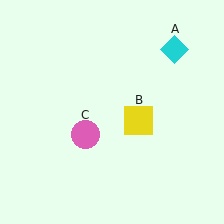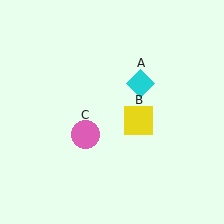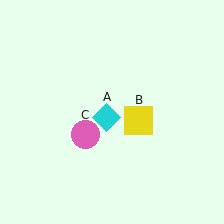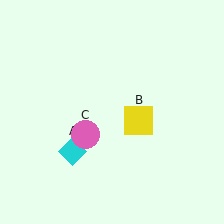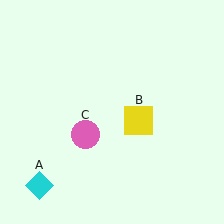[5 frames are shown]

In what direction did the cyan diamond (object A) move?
The cyan diamond (object A) moved down and to the left.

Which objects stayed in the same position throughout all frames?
Yellow square (object B) and pink circle (object C) remained stationary.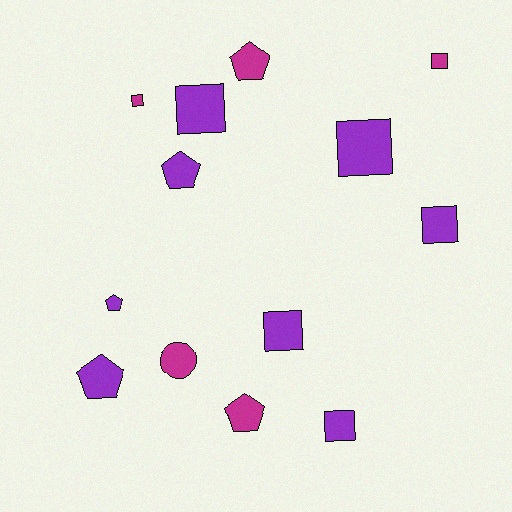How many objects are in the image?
There are 13 objects.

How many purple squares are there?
There are 5 purple squares.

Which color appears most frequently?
Purple, with 8 objects.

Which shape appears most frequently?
Square, with 7 objects.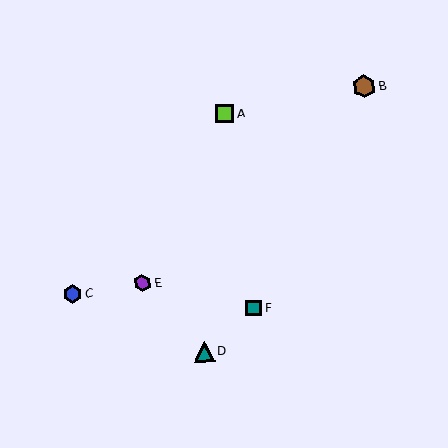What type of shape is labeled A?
Shape A is a lime square.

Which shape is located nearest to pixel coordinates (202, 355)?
The teal triangle (labeled D) at (204, 352) is nearest to that location.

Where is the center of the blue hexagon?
The center of the blue hexagon is at (72, 294).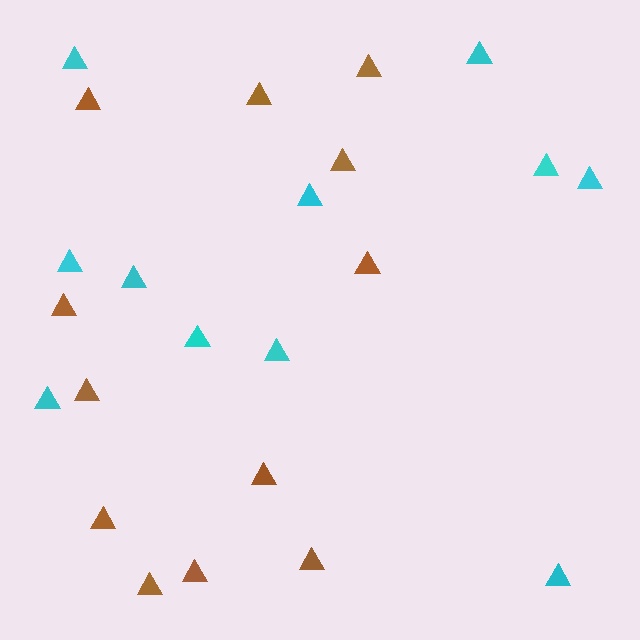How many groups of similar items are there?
There are 2 groups: one group of brown triangles (12) and one group of cyan triangles (11).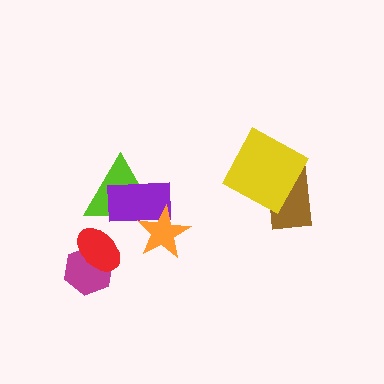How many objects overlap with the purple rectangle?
2 objects overlap with the purple rectangle.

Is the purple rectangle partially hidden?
Yes, it is partially covered by another shape.